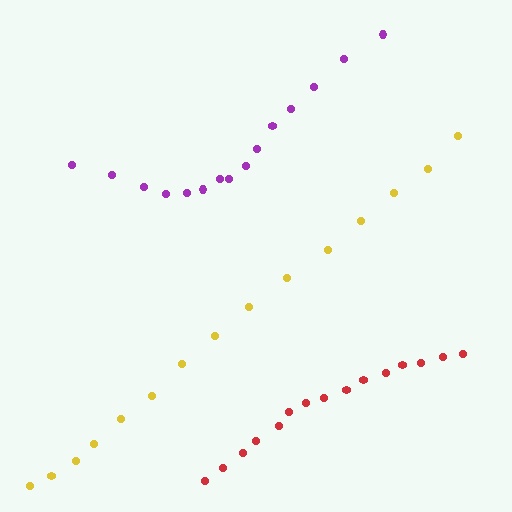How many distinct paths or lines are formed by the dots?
There are 3 distinct paths.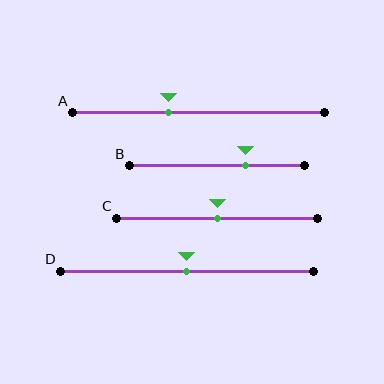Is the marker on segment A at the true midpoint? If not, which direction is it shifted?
No, the marker on segment A is shifted to the left by about 12% of the segment length.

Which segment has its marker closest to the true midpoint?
Segment C has its marker closest to the true midpoint.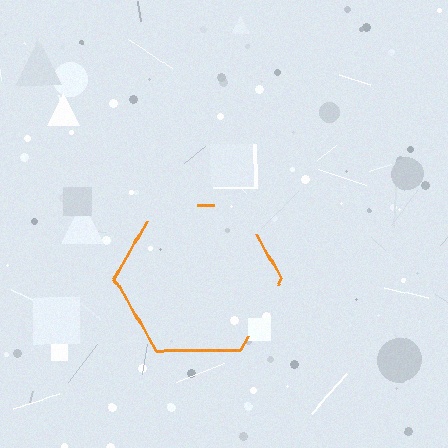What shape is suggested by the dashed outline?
The dashed outline suggests a hexagon.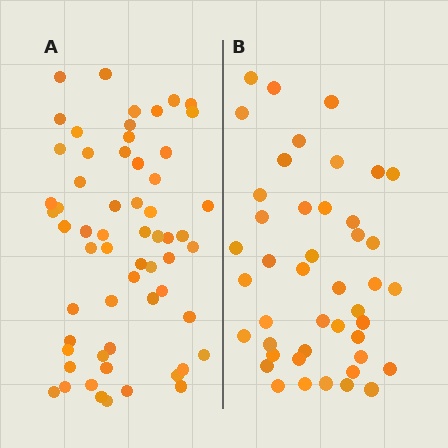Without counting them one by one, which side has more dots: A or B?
Region A (the left region) has more dots.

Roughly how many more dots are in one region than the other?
Region A has approximately 15 more dots than region B.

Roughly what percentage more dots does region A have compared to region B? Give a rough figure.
About 35% more.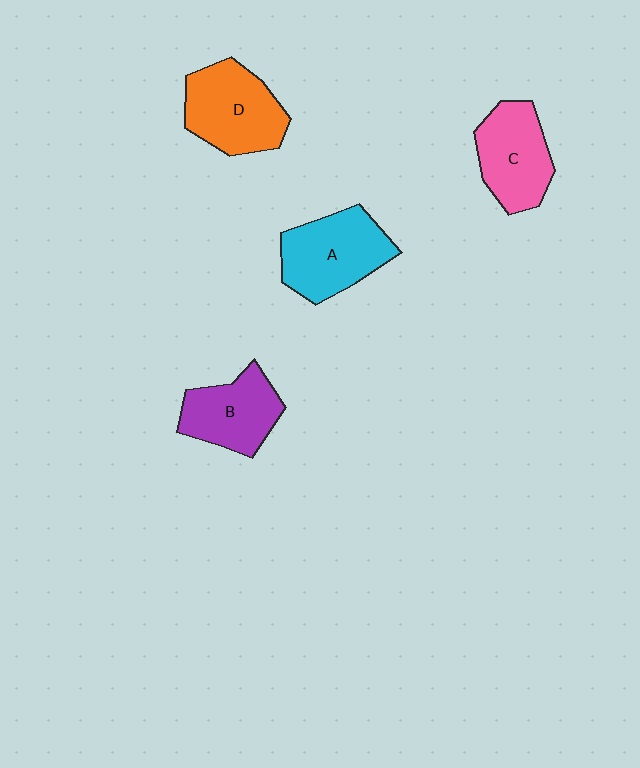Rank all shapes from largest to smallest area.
From largest to smallest: A (cyan), D (orange), C (pink), B (purple).